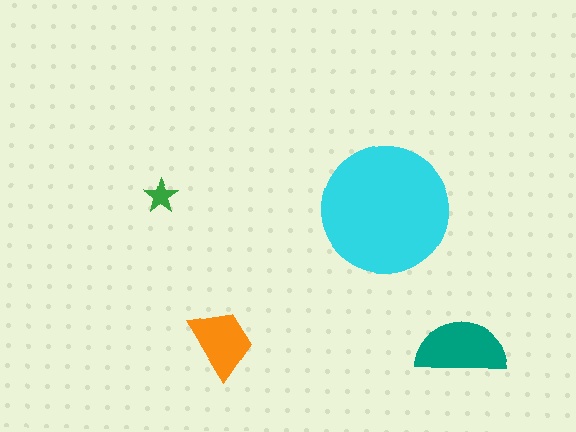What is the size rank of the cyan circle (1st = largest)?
1st.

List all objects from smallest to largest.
The green star, the orange trapezoid, the teal semicircle, the cyan circle.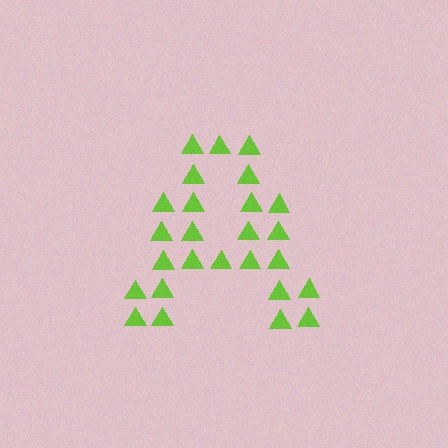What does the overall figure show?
The overall figure shows the letter A.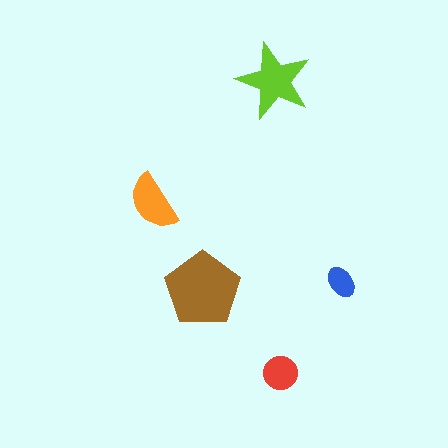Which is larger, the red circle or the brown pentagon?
The brown pentagon.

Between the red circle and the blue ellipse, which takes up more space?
The red circle.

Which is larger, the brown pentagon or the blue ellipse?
The brown pentagon.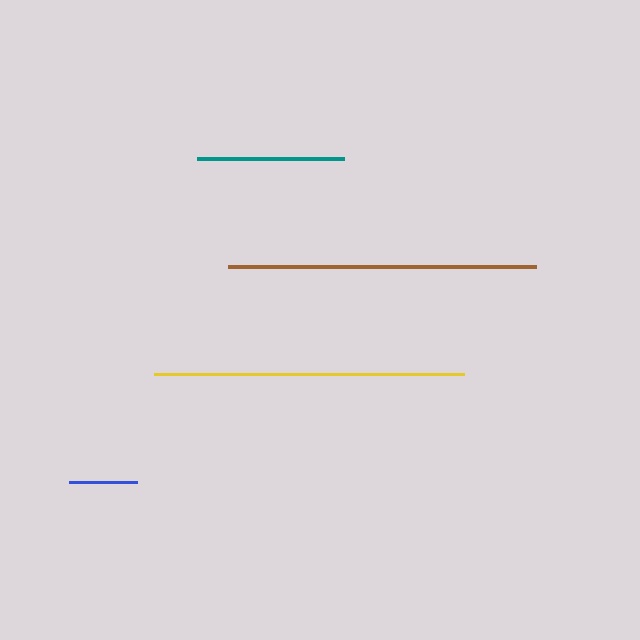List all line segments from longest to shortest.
From longest to shortest: yellow, brown, teal, blue.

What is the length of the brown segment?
The brown segment is approximately 308 pixels long.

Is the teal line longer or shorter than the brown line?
The brown line is longer than the teal line.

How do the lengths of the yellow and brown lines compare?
The yellow and brown lines are approximately the same length.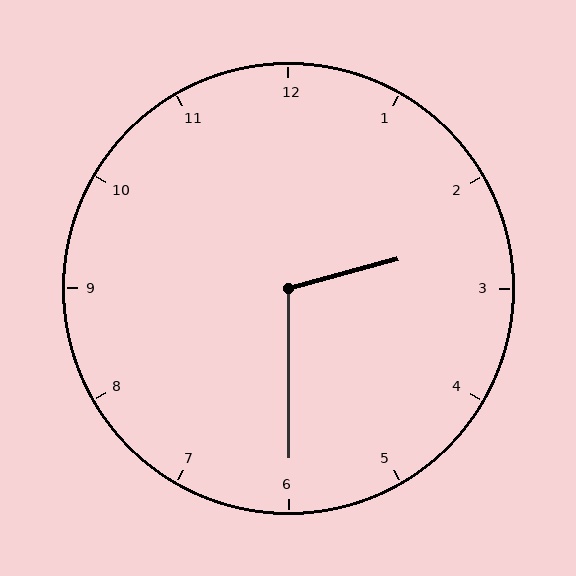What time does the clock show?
2:30.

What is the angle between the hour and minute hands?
Approximately 105 degrees.